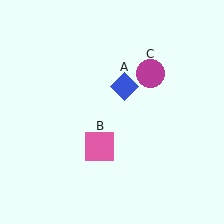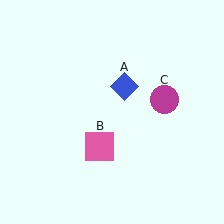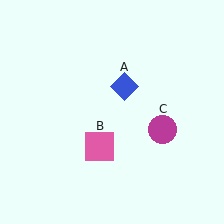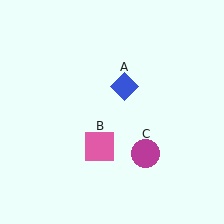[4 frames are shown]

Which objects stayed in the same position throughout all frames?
Blue diamond (object A) and pink square (object B) remained stationary.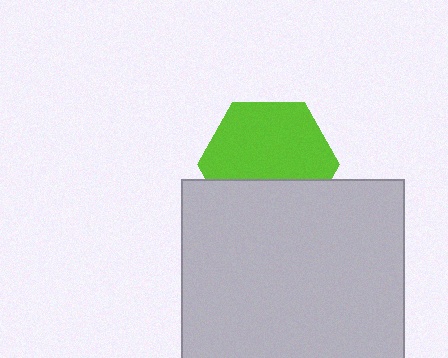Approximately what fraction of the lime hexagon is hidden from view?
Roughly 34% of the lime hexagon is hidden behind the light gray rectangle.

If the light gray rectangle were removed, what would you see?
You would see the complete lime hexagon.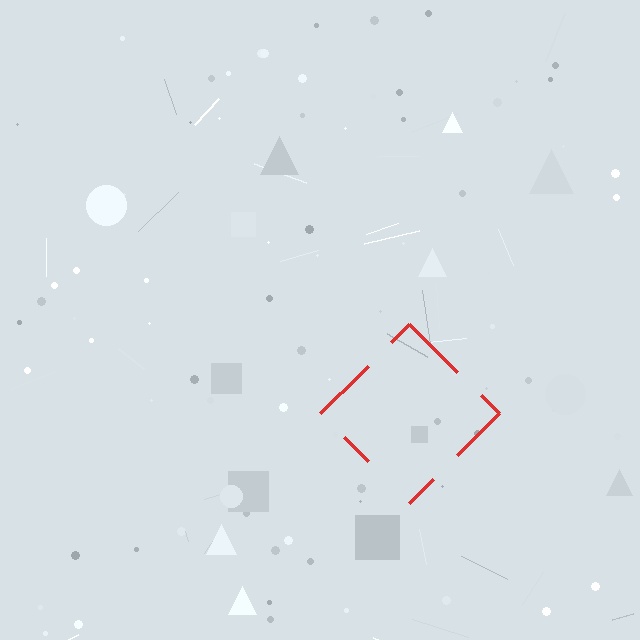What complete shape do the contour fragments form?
The contour fragments form a diamond.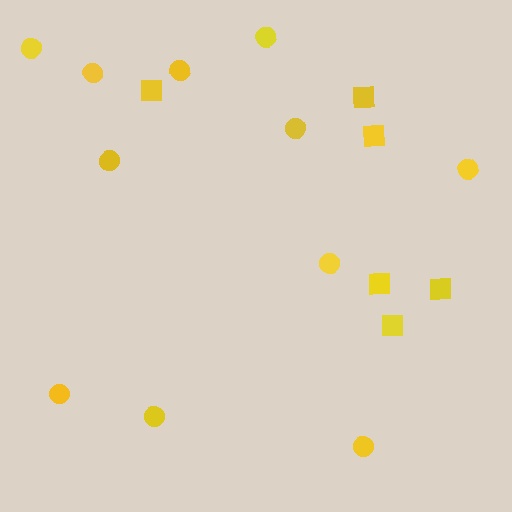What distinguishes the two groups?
There are 2 groups: one group of squares (6) and one group of circles (11).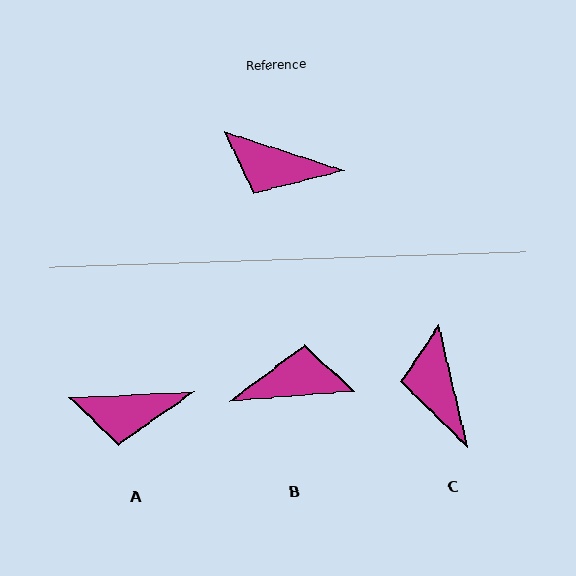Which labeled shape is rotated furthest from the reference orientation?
B, about 158 degrees away.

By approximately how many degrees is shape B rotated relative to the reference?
Approximately 158 degrees clockwise.